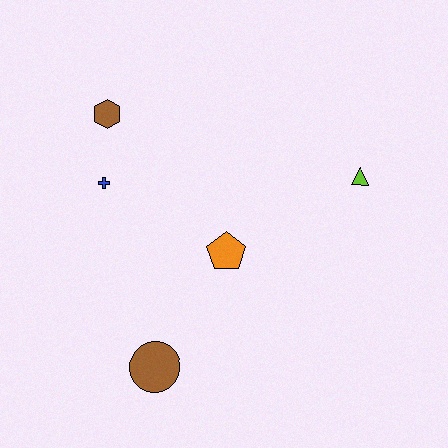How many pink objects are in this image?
There are no pink objects.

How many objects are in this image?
There are 5 objects.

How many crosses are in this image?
There is 1 cross.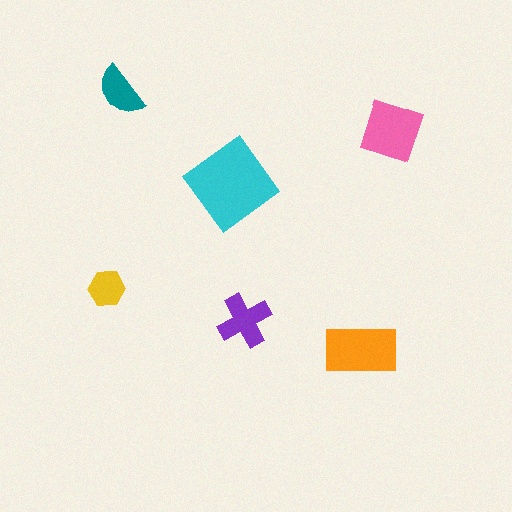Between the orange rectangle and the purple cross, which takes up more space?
The orange rectangle.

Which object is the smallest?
The yellow hexagon.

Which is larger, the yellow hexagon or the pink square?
The pink square.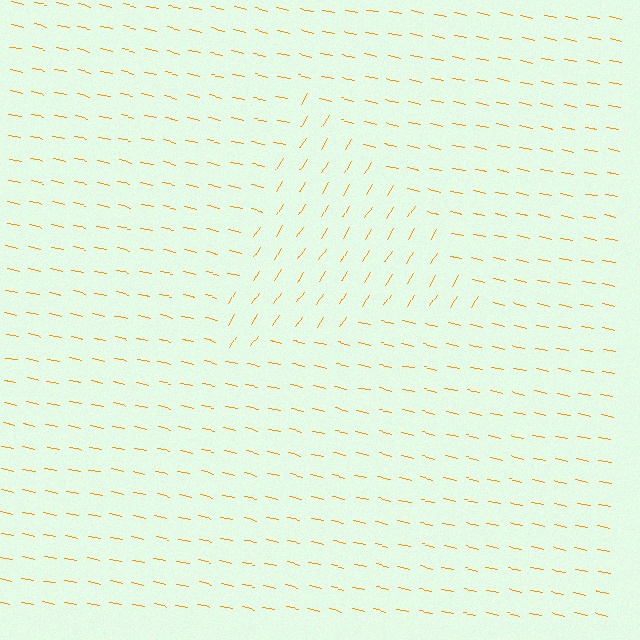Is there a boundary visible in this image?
Yes, there is a texture boundary formed by a change in line orientation.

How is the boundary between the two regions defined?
The boundary is defined purely by a change in line orientation (approximately 71 degrees difference). All lines are the same color and thickness.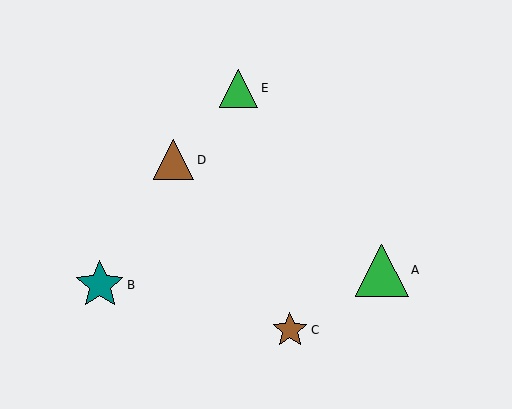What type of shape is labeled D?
Shape D is a brown triangle.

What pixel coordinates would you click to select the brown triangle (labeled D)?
Click at (174, 160) to select the brown triangle D.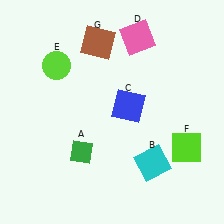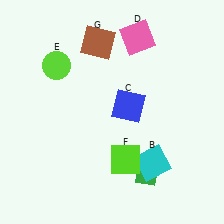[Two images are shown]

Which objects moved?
The objects that moved are: the green diamond (A), the lime square (F).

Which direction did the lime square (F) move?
The lime square (F) moved left.